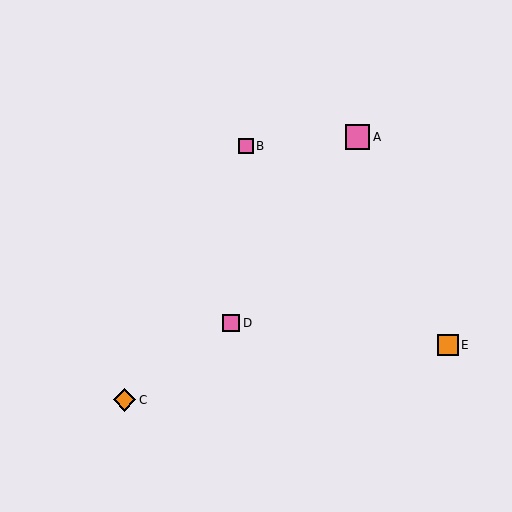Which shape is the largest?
The pink square (labeled A) is the largest.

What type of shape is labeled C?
Shape C is an orange diamond.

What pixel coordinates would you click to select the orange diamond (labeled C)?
Click at (125, 400) to select the orange diamond C.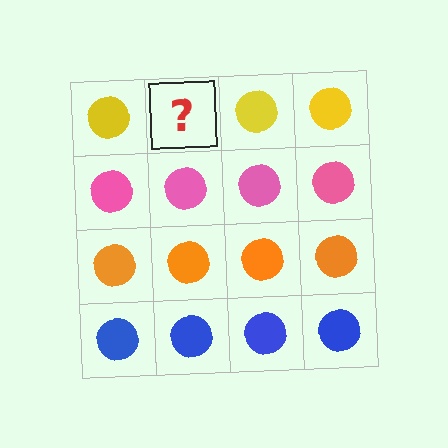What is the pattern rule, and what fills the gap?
The rule is that each row has a consistent color. The gap should be filled with a yellow circle.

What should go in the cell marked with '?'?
The missing cell should contain a yellow circle.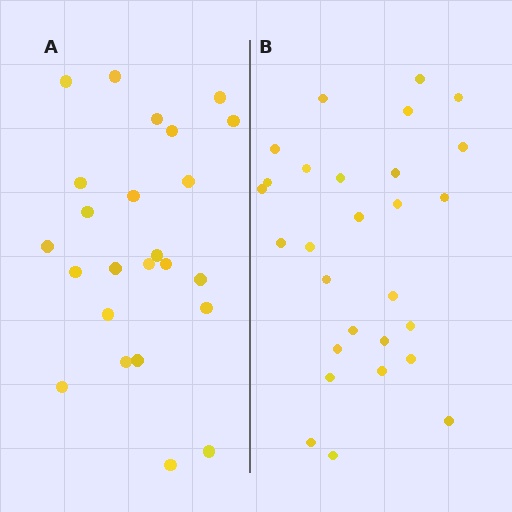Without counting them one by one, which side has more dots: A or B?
Region B (the right region) has more dots.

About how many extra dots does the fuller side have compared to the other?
Region B has about 4 more dots than region A.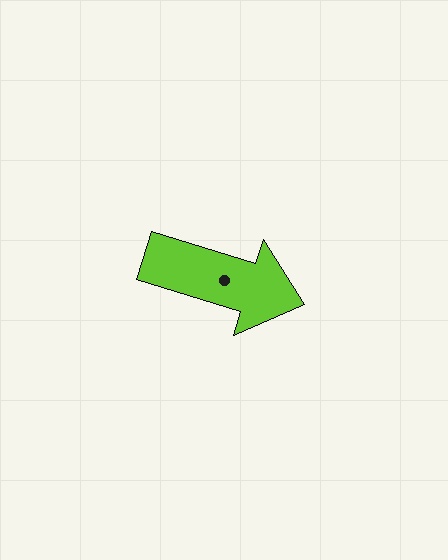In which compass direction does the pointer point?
East.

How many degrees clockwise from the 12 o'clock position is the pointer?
Approximately 107 degrees.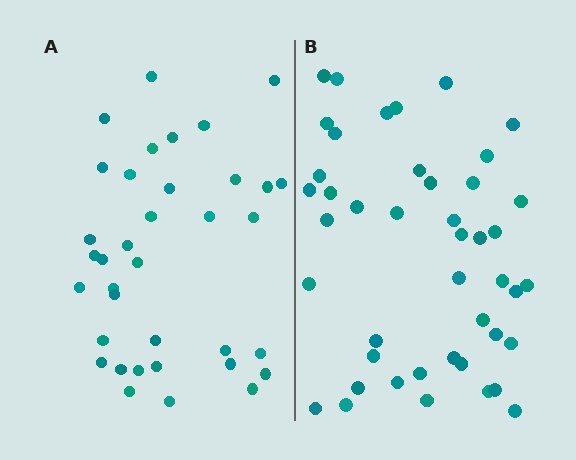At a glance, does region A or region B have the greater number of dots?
Region B (the right region) has more dots.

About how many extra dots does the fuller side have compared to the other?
Region B has roughly 8 or so more dots than region A.